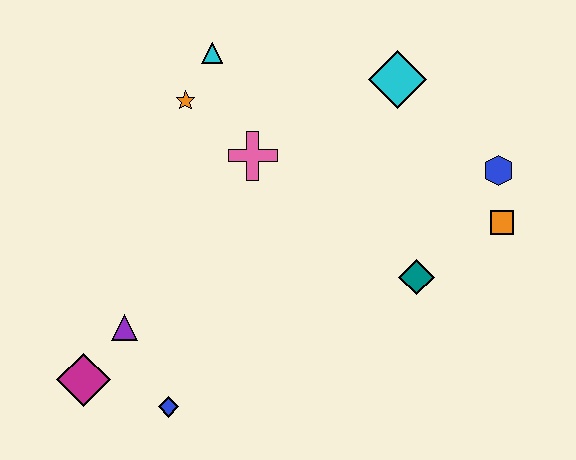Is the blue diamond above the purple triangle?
No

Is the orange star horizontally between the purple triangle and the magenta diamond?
No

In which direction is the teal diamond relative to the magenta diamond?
The teal diamond is to the right of the magenta diamond.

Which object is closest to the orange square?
The blue hexagon is closest to the orange square.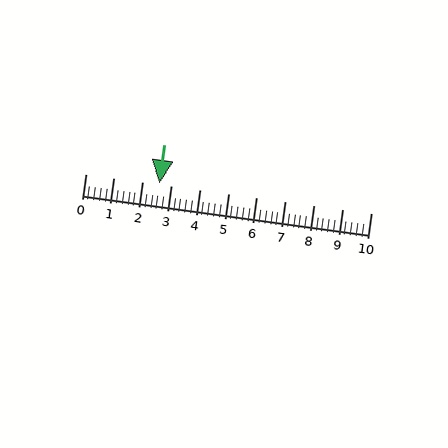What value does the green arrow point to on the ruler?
The green arrow points to approximately 2.6.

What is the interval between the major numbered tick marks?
The major tick marks are spaced 1 units apart.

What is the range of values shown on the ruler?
The ruler shows values from 0 to 10.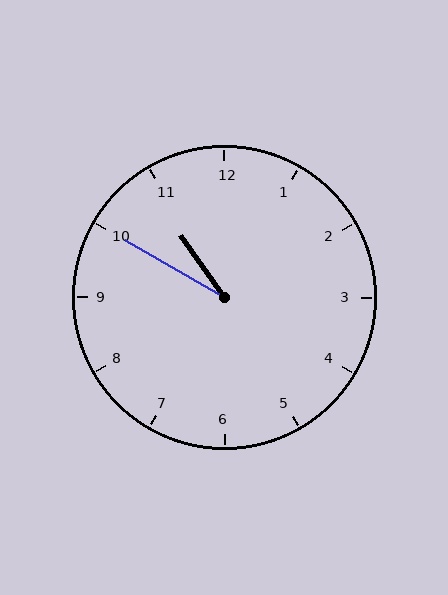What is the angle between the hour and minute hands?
Approximately 25 degrees.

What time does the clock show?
10:50.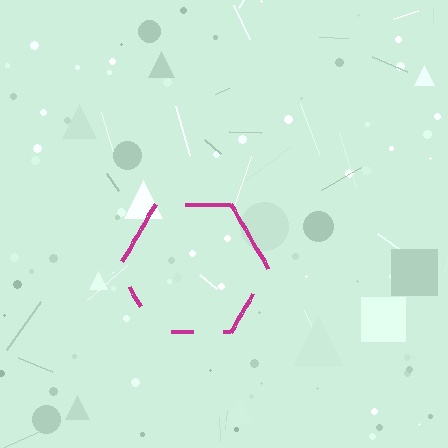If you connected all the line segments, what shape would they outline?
They would outline a hexagon.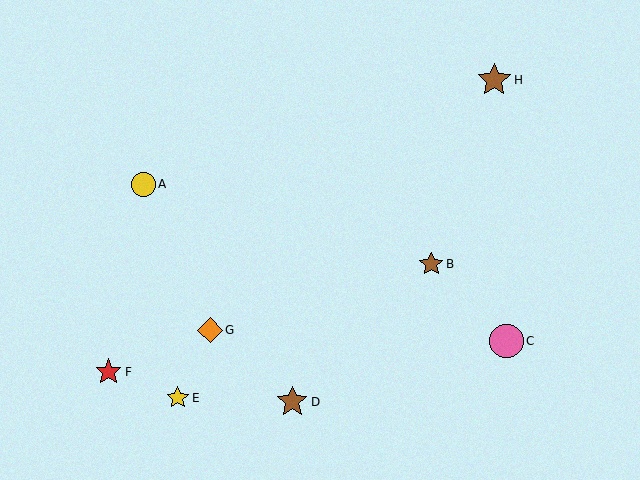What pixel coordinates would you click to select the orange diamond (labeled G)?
Click at (210, 330) to select the orange diamond G.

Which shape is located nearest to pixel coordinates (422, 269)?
The brown star (labeled B) at (431, 264) is nearest to that location.